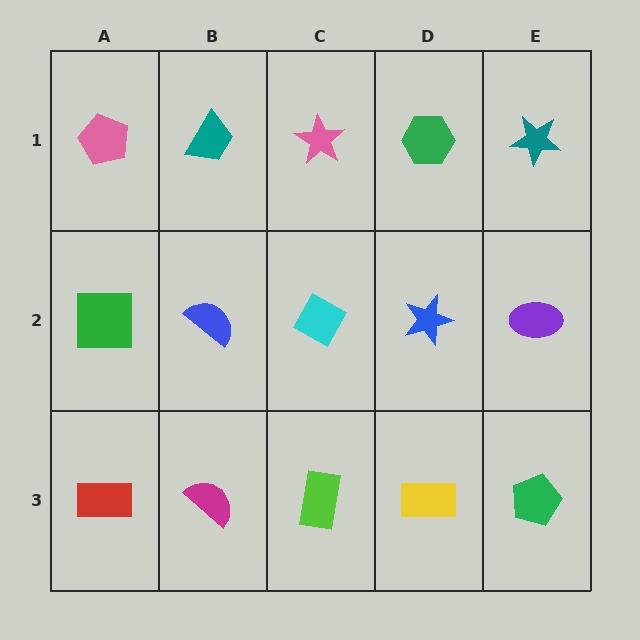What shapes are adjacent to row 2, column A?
A pink pentagon (row 1, column A), a red rectangle (row 3, column A), a blue semicircle (row 2, column B).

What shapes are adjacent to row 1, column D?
A blue star (row 2, column D), a pink star (row 1, column C), a teal star (row 1, column E).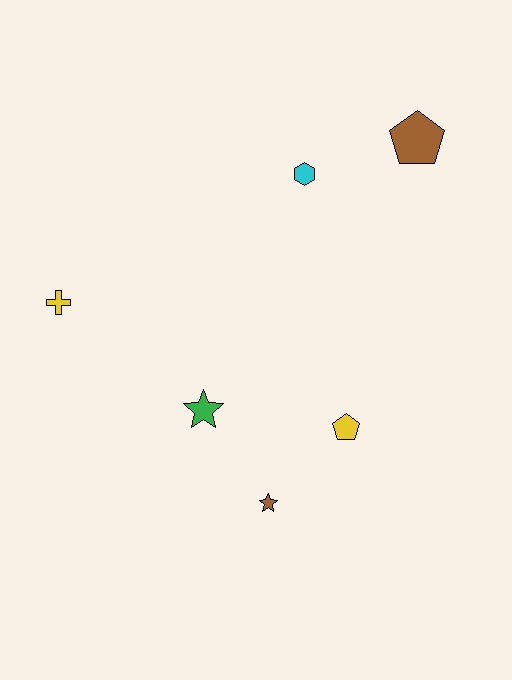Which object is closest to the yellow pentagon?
The brown star is closest to the yellow pentagon.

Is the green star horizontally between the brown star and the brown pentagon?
No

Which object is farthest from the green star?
The brown pentagon is farthest from the green star.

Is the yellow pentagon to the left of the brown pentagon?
Yes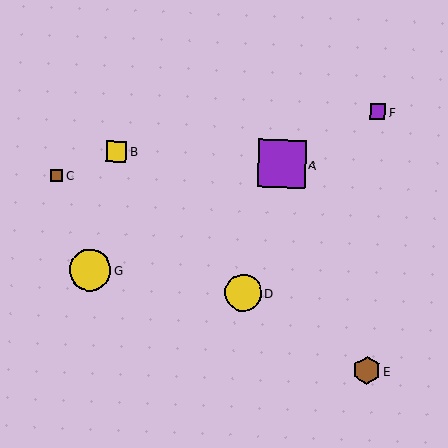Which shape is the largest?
The purple square (labeled A) is the largest.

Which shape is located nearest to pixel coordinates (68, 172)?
The brown square (labeled C) at (56, 176) is nearest to that location.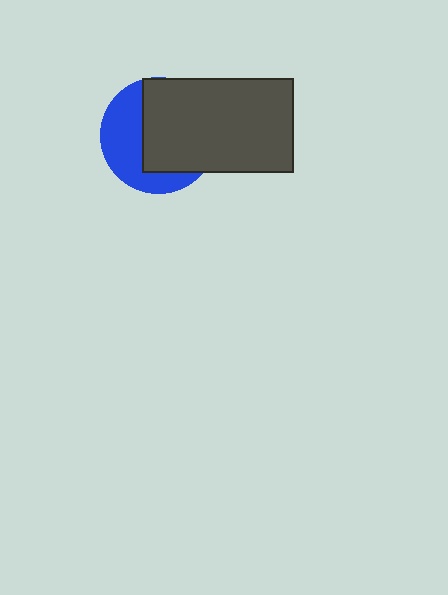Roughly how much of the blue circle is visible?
A small part of it is visible (roughly 41%).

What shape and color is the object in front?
The object in front is a dark gray rectangle.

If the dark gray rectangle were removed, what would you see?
You would see the complete blue circle.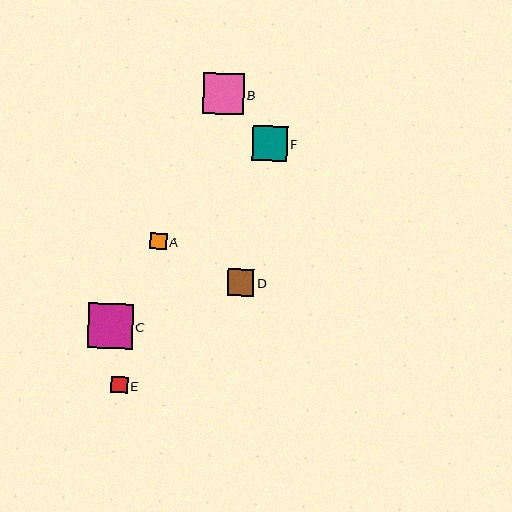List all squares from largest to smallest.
From largest to smallest: C, B, F, D, E, A.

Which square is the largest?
Square C is the largest with a size of approximately 45 pixels.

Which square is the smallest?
Square A is the smallest with a size of approximately 16 pixels.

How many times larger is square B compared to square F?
Square B is approximately 1.2 times the size of square F.